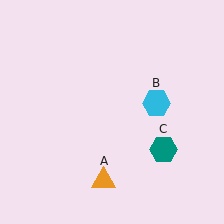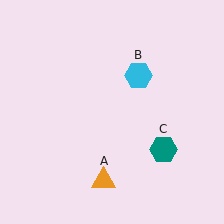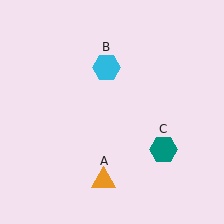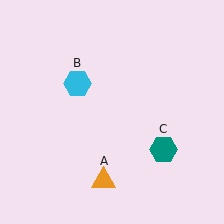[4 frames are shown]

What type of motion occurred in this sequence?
The cyan hexagon (object B) rotated counterclockwise around the center of the scene.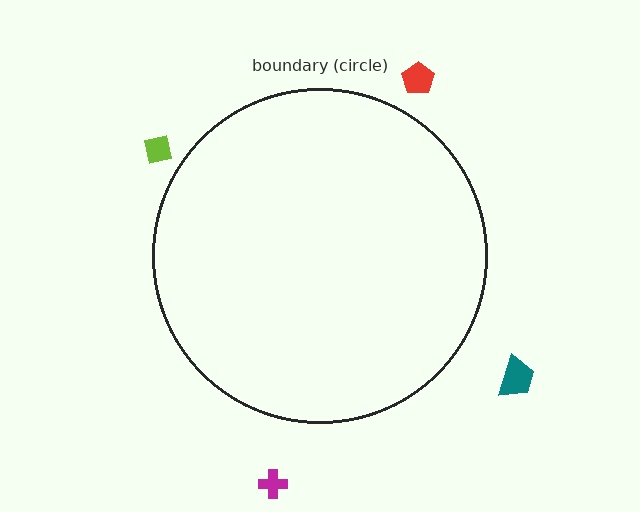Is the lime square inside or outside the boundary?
Outside.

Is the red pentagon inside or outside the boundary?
Outside.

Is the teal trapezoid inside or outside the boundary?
Outside.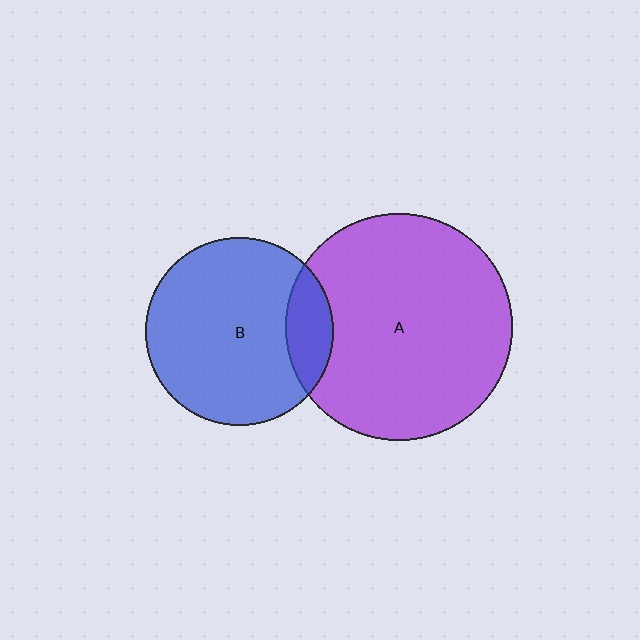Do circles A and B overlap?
Yes.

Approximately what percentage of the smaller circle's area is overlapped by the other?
Approximately 15%.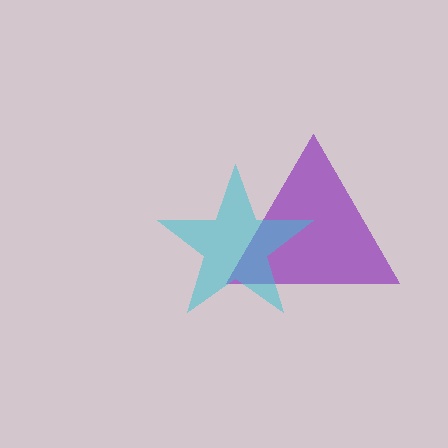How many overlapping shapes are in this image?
There are 2 overlapping shapes in the image.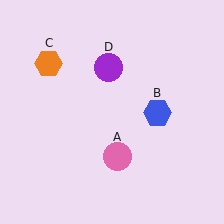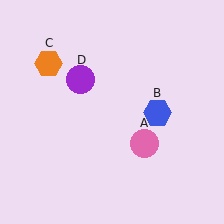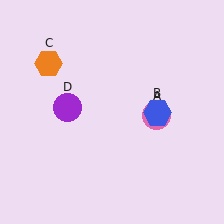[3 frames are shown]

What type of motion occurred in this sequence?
The pink circle (object A), purple circle (object D) rotated counterclockwise around the center of the scene.